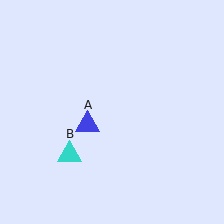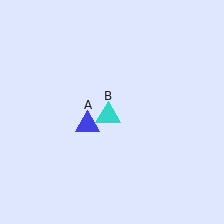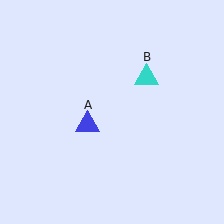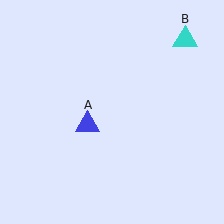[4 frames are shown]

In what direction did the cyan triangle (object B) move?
The cyan triangle (object B) moved up and to the right.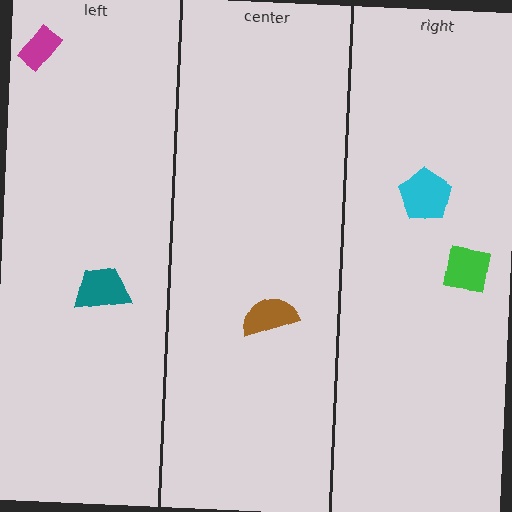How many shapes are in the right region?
2.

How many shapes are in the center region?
1.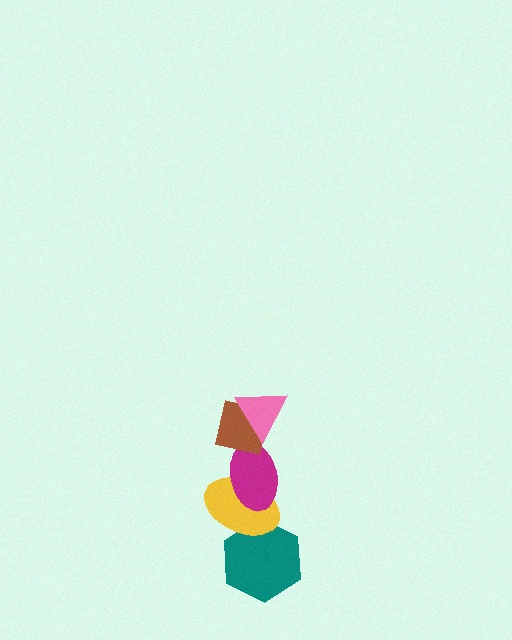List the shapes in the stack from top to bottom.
From top to bottom: the pink triangle, the brown square, the magenta ellipse, the yellow ellipse, the teal hexagon.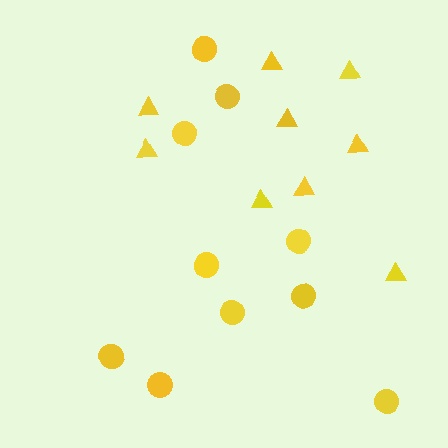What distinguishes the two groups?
There are 2 groups: one group of triangles (9) and one group of circles (10).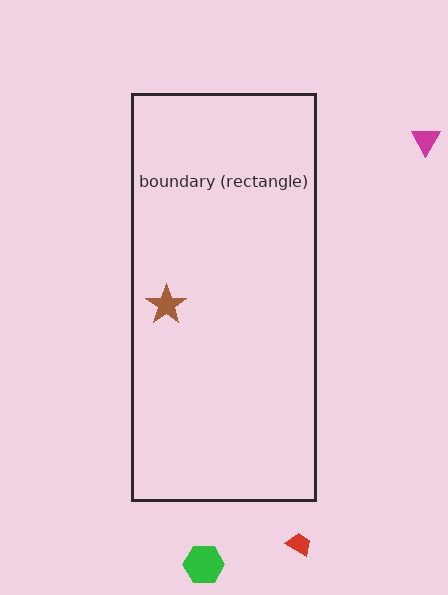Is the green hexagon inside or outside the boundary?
Outside.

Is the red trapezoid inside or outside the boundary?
Outside.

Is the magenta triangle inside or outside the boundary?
Outside.